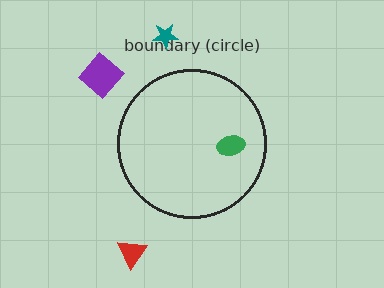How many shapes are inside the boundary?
1 inside, 3 outside.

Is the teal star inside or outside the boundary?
Outside.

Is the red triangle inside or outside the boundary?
Outside.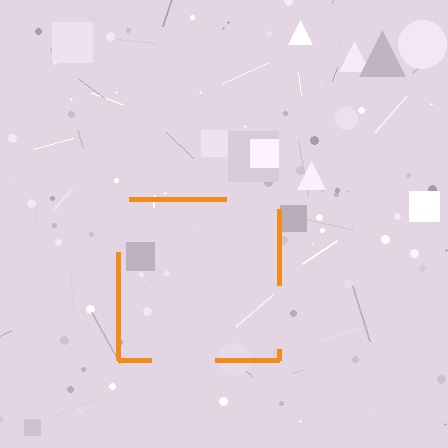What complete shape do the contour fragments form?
The contour fragments form a square.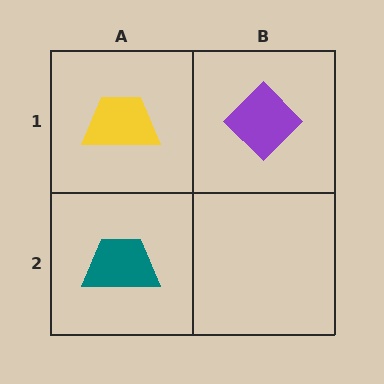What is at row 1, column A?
A yellow trapezoid.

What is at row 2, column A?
A teal trapezoid.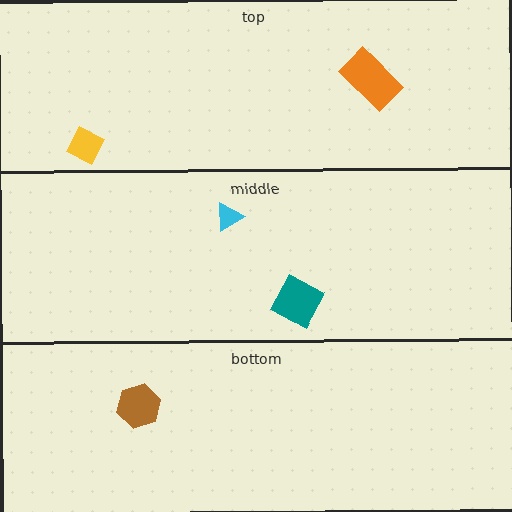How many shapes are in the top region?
2.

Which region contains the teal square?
The middle region.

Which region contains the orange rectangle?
The top region.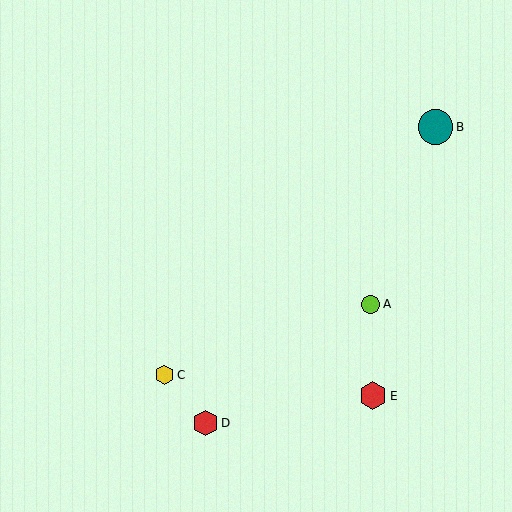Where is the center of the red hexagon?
The center of the red hexagon is at (206, 423).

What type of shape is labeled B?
Shape B is a teal circle.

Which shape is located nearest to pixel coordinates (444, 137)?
The teal circle (labeled B) at (436, 127) is nearest to that location.